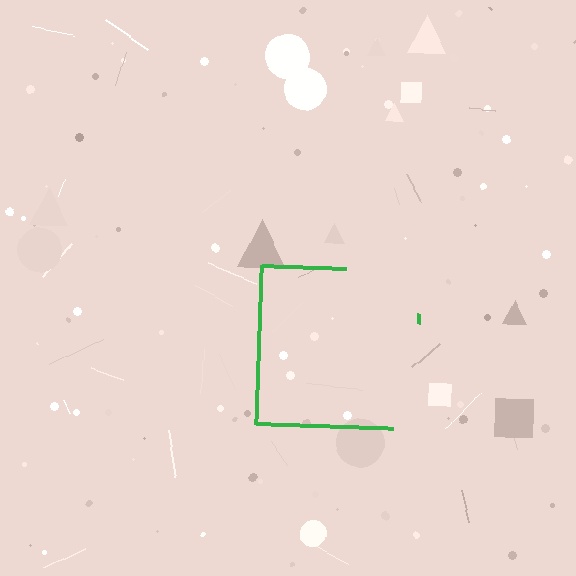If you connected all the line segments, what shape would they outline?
They would outline a square.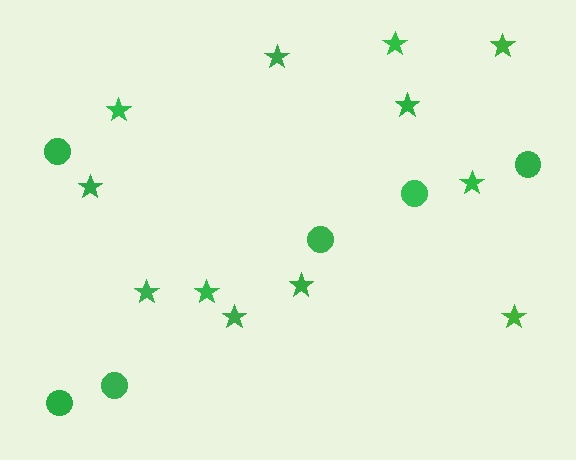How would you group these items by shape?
There are 2 groups: one group of stars (12) and one group of circles (6).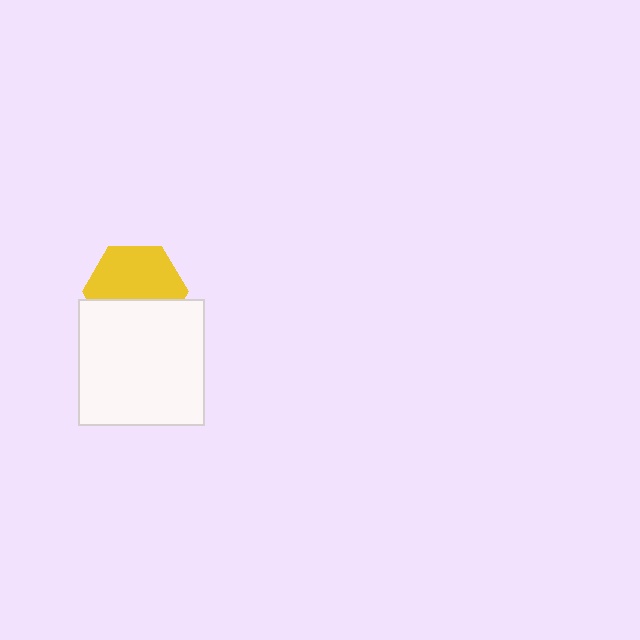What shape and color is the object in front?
The object in front is a white square.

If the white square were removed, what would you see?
You would see the complete yellow hexagon.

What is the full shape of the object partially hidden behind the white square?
The partially hidden object is a yellow hexagon.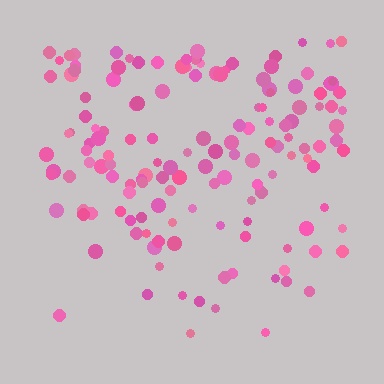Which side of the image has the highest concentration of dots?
The top.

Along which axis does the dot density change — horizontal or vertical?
Vertical.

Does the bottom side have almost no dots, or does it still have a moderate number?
Still a moderate number, just noticeably fewer than the top.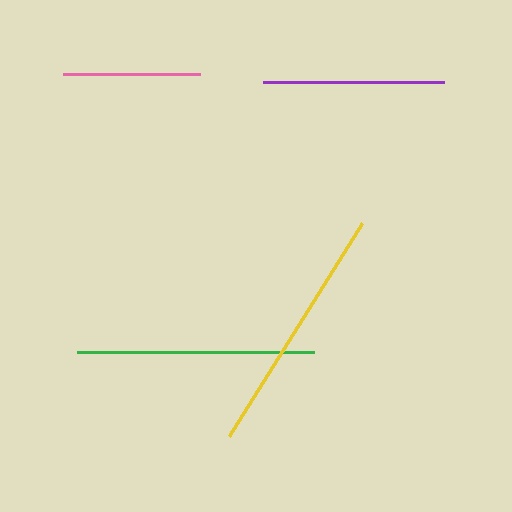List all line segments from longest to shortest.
From longest to shortest: yellow, green, purple, pink.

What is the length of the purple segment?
The purple segment is approximately 181 pixels long.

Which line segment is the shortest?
The pink line is the shortest at approximately 137 pixels.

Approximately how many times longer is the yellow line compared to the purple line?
The yellow line is approximately 1.4 times the length of the purple line.